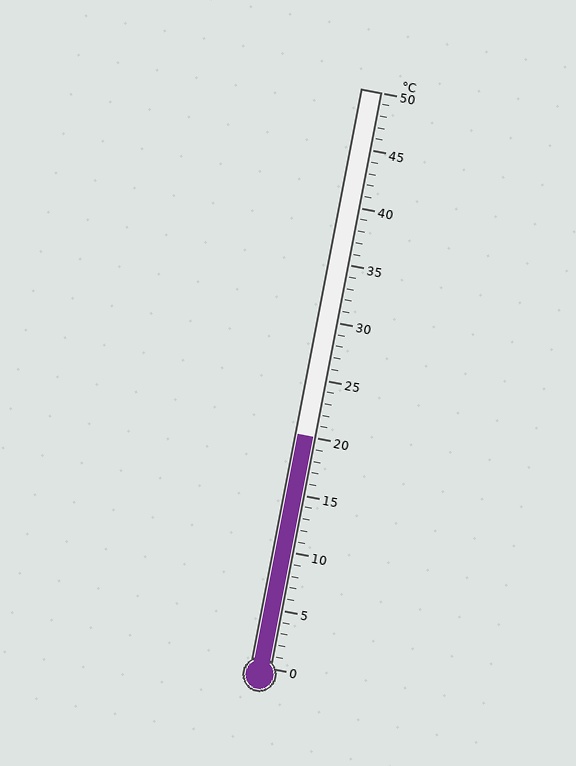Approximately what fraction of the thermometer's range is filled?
The thermometer is filled to approximately 40% of its range.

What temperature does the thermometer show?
The thermometer shows approximately 20°C.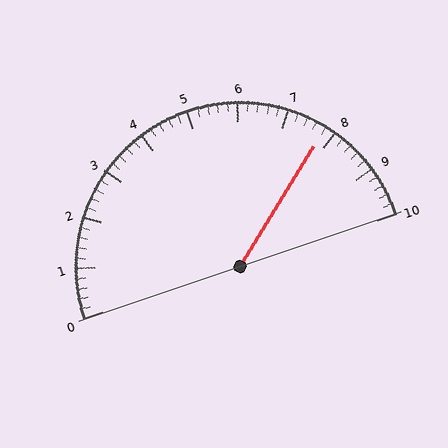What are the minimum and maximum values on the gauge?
The gauge ranges from 0 to 10.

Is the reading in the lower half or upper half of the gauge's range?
The reading is in the upper half of the range (0 to 10).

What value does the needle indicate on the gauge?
The needle indicates approximately 7.8.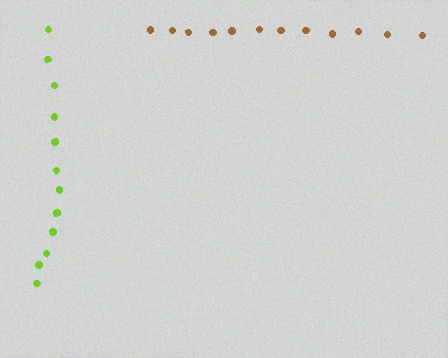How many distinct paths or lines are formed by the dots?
There are 2 distinct paths.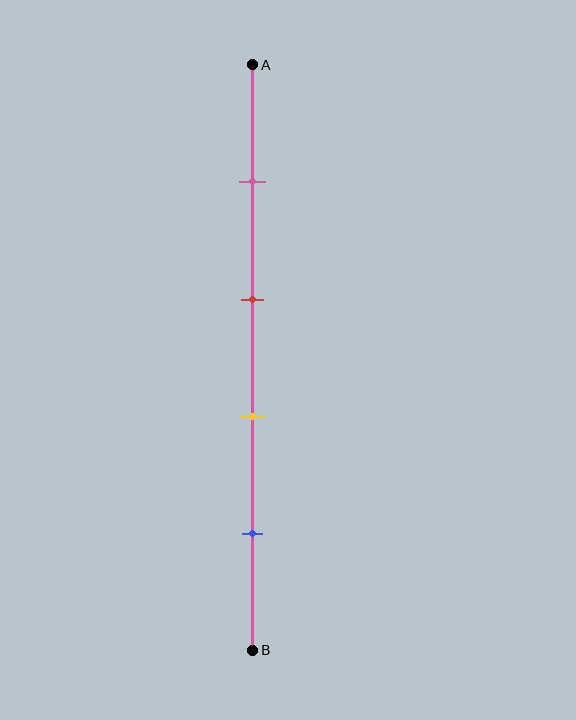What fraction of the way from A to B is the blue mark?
The blue mark is approximately 80% (0.8) of the way from A to B.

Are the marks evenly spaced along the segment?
Yes, the marks are approximately evenly spaced.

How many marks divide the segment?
There are 4 marks dividing the segment.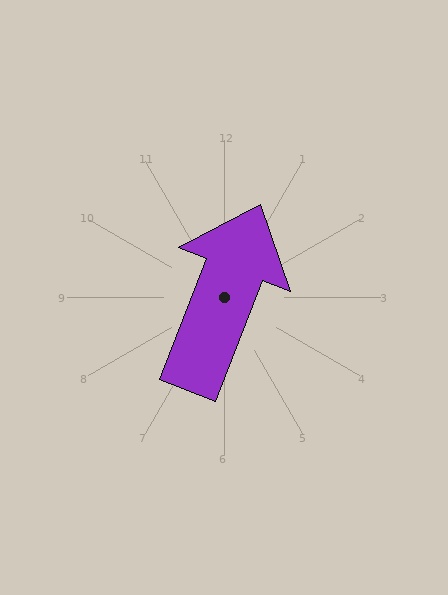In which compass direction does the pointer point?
North.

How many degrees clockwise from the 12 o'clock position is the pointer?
Approximately 21 degrees.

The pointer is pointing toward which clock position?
Roughly 1 o'clock.